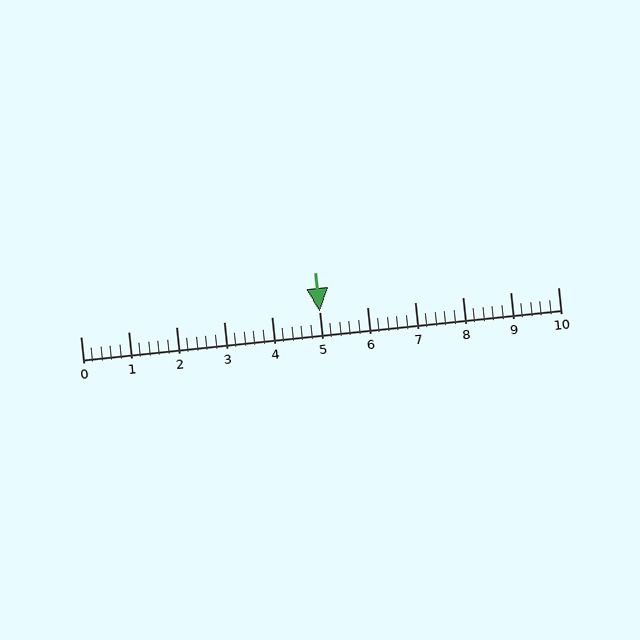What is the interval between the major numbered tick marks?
The major tick marks are spaced 1 units apart.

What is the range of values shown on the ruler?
The ruler shows values from 0 to 10.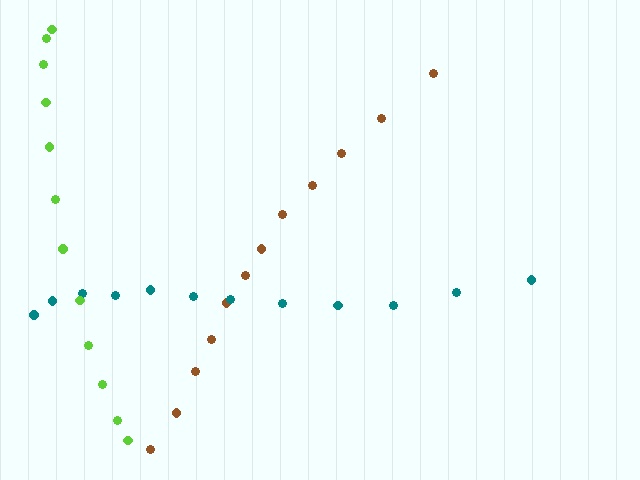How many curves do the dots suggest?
There are 3 distinct paths.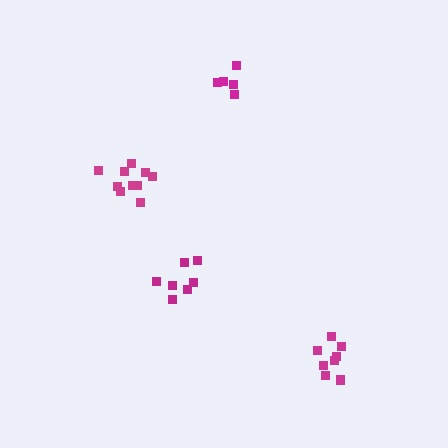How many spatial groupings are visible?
There are 4 spatial groupings.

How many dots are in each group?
Group 1: 8 dots, Group 2: 5 dots, Group 3: 10 dots, Group 4: 7 dots (30 total).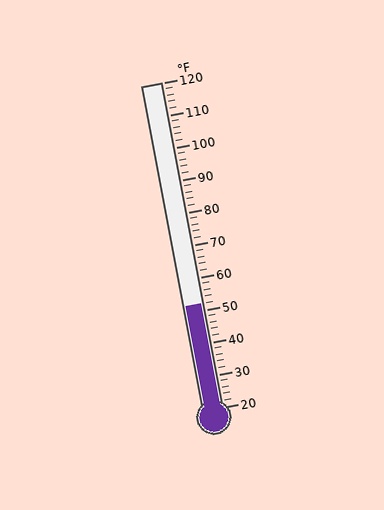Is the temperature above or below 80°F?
The temperature is below 80°F.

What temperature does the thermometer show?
The thermometer shows approximately 52°F.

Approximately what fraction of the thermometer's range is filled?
The thermometer is filled to approximately 30% of its range.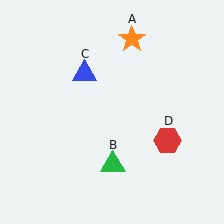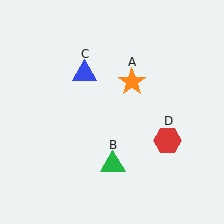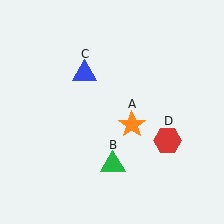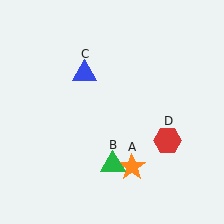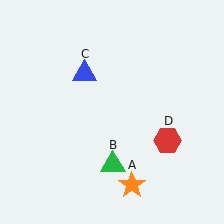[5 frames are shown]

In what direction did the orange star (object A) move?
The orange star (object A) moved down.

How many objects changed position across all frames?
1 object changed position: orange star (object A).